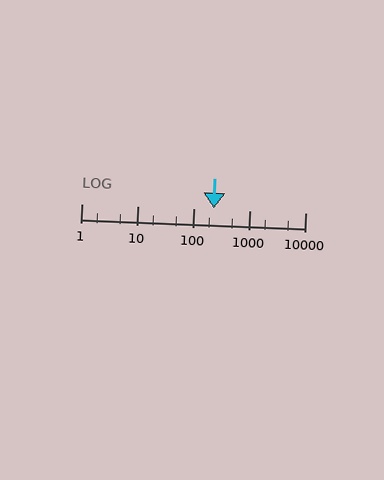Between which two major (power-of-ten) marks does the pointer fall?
The pointer is between 100 and 1000.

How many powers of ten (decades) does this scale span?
The scale spans 4 decades, from 1 to 10000.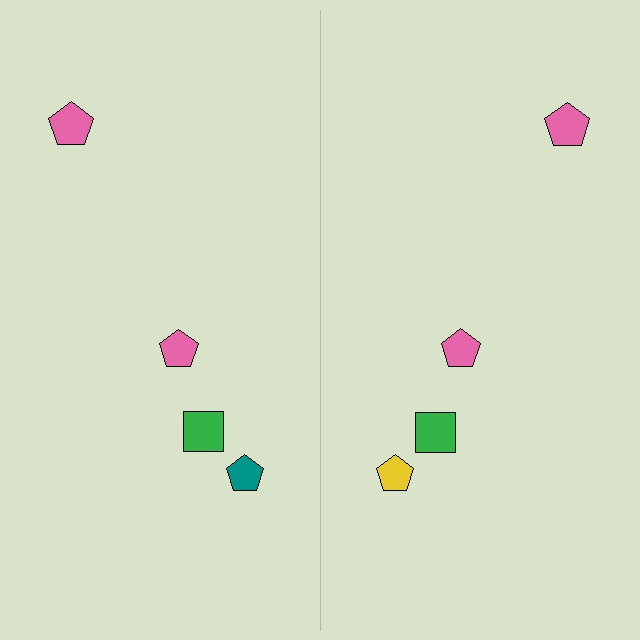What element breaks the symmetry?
The yellow pentagon on the right side breaks the symmetry — its mirror counterpart is teal.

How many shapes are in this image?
There are 8 shapes in this image.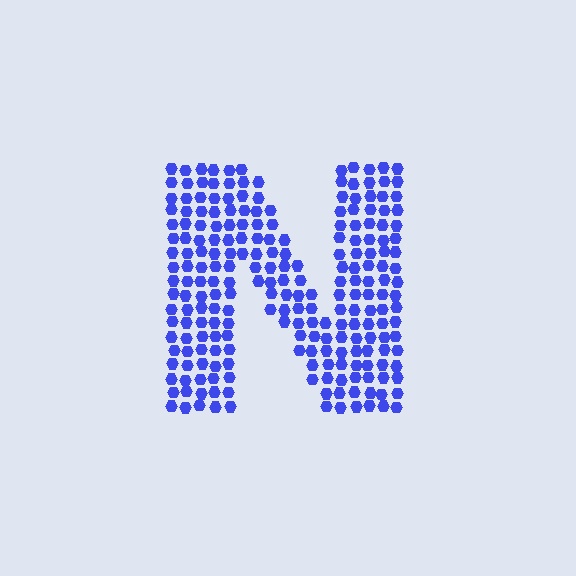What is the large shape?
The large shape is the letter N.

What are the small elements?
The small elements are hexagons.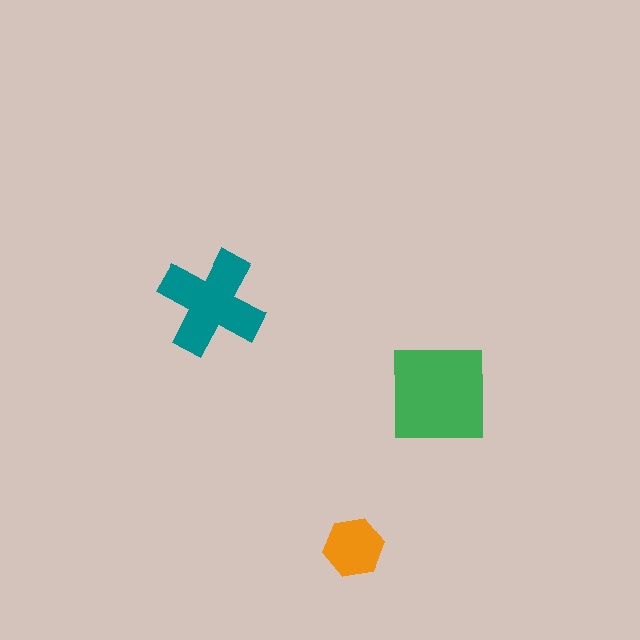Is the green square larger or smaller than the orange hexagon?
Larger.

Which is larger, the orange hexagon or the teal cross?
The teal cross.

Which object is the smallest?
The orange hexagon.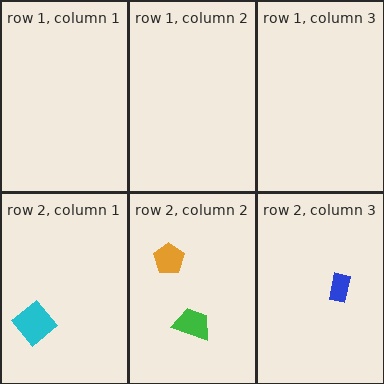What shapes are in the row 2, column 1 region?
The cyan diamond.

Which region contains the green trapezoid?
The row 2, column 2 region.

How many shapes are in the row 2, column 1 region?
1.